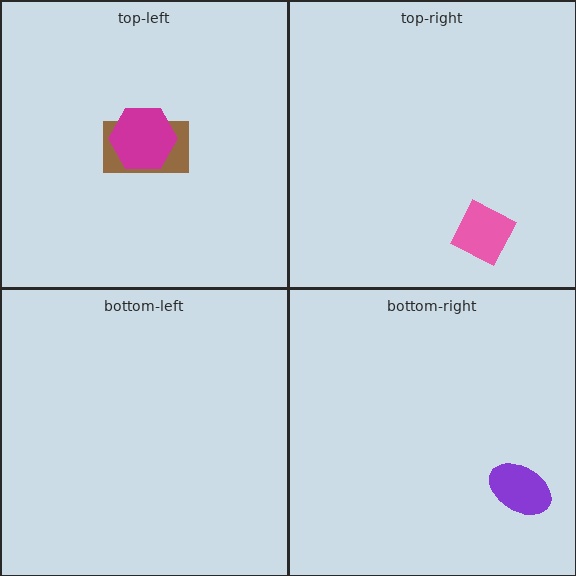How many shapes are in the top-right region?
1.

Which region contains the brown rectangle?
The top-left region.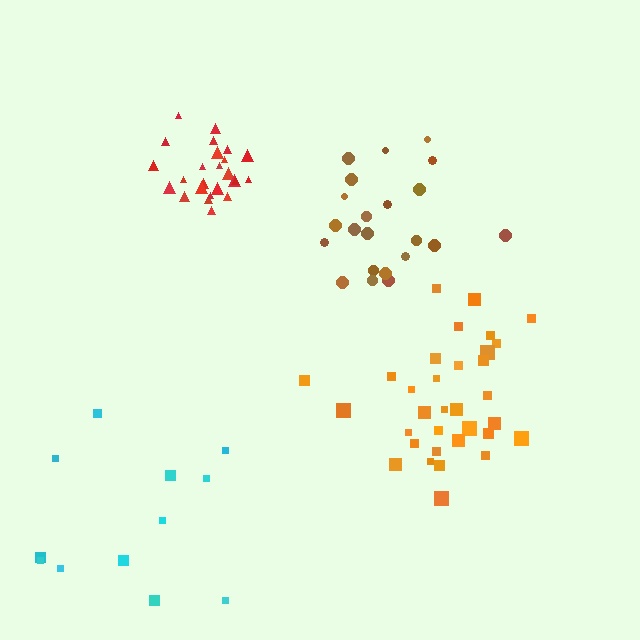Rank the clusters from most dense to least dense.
red, orange, brown, cyan.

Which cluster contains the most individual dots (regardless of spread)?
Orange (33).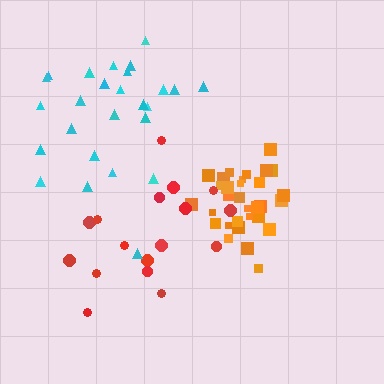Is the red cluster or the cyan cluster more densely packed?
Red.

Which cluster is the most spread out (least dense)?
Cyan.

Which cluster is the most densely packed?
Orange.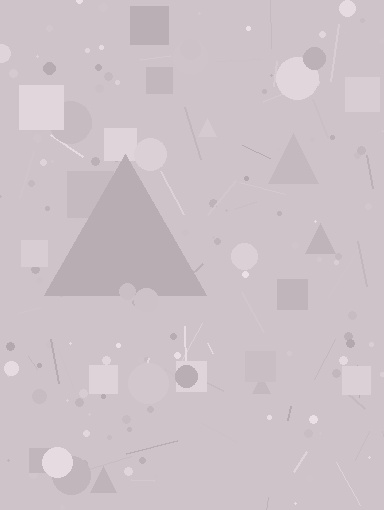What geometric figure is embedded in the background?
A triangle is embedded in the background.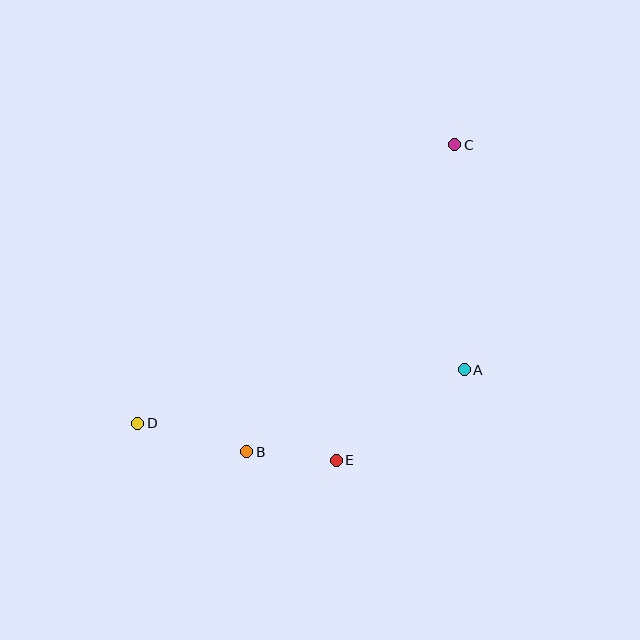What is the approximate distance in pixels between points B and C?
The distance between B and C is approximately 371 pixels.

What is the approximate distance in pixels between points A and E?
The distance between A and E is approximately 157 pixels.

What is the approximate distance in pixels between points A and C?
The distance between A and C is approximately 225 pixels.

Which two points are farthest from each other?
Points C and D are farthest from each other.